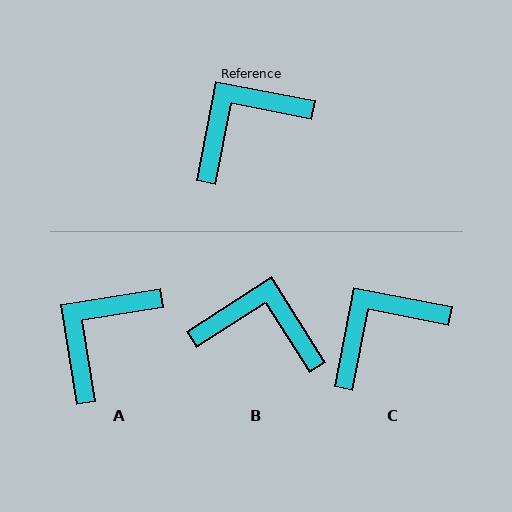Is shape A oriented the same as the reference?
No, it is off by about 20 degrees.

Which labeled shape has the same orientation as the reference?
C.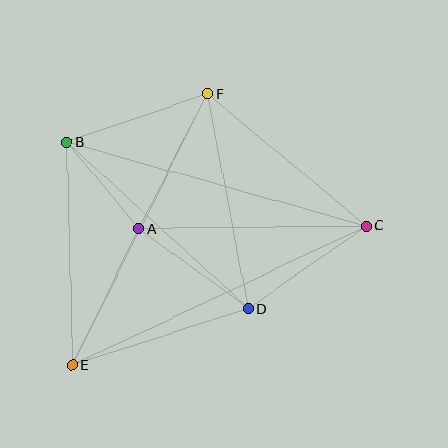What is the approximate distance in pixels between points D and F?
The distance between D and F is approximately 218 pixels.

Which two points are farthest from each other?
Points C and E are farthest from each other.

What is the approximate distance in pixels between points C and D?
The distance between C and D is approximately 144 pixels.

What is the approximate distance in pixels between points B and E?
The distance between B and E is approximately 223 pixels.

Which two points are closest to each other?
Points A and B are closest to each other.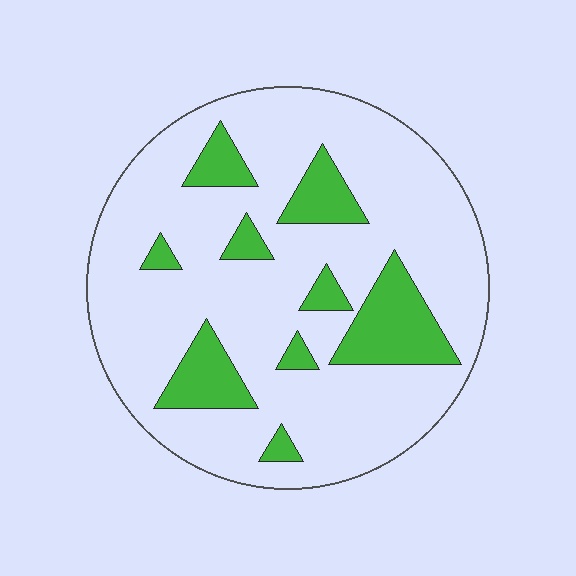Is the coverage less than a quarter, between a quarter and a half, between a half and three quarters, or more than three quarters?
Less than a quarter.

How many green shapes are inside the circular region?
9.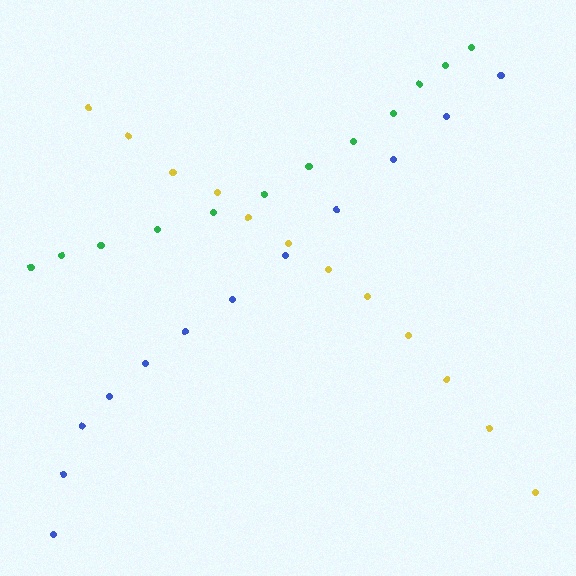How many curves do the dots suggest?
There are 3 distinct paths.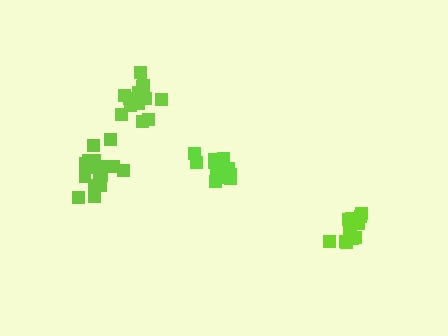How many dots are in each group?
Group 1: 17 dots, Group 2: 13 dots, Group 3: 17 dots, Group 4: 14 dots (61 total).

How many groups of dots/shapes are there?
There are 4 groups.